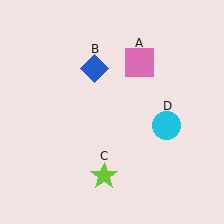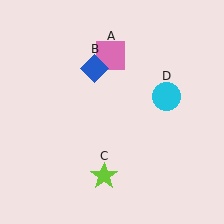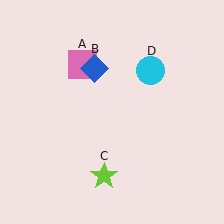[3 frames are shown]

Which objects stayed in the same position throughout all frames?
Blue diamond (object B) and lime star (object C) remained stationary.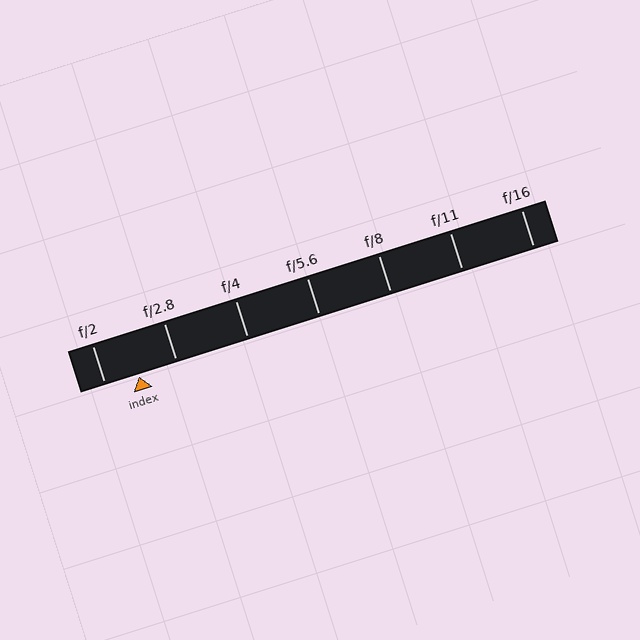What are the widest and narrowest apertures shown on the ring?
The widest aperture shown is f/2 and the narrowest is f/16.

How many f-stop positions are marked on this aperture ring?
There are 7 f-stop positions marked.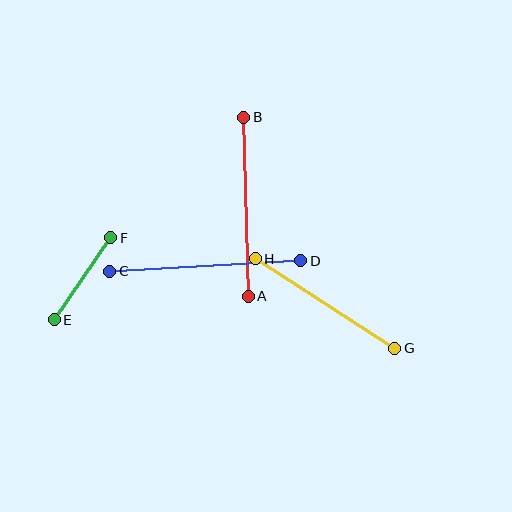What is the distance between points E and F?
The distance is approximately 100 pixels.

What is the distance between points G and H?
The distance is approximately 166 pixels.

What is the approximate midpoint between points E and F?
The midpoint is at approximately (83, 279) pixels.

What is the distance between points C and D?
The distance is approximately 191 pixels.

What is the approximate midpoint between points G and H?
The midpoint is at approximately (325, 303) pixels.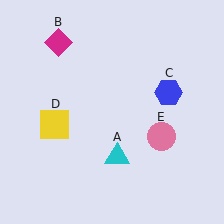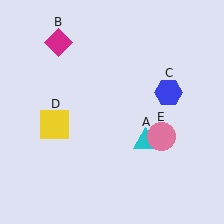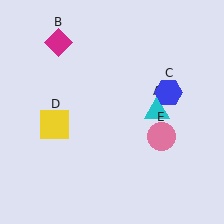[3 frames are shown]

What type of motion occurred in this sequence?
The cyan triangle (object A) rotated counterclockwise around the center of the scene.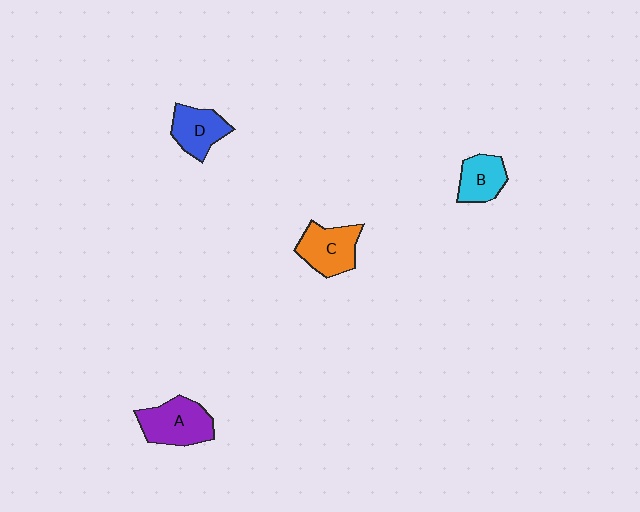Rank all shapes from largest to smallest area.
From largest to smallest: A (purple), C (orange), D (blue), B (cyan).